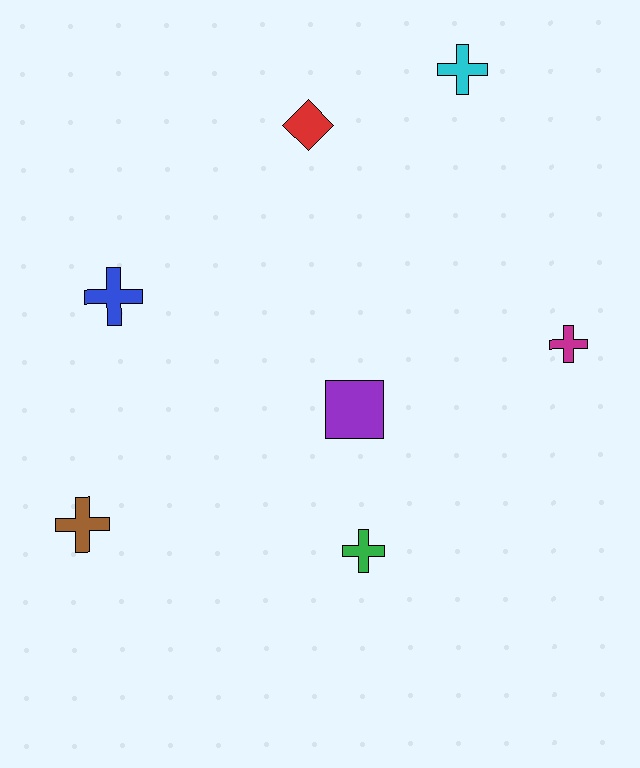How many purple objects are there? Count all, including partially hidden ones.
There is 1 purple object.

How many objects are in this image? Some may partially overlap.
There are 7 objects.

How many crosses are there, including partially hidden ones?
There are 5 crosses.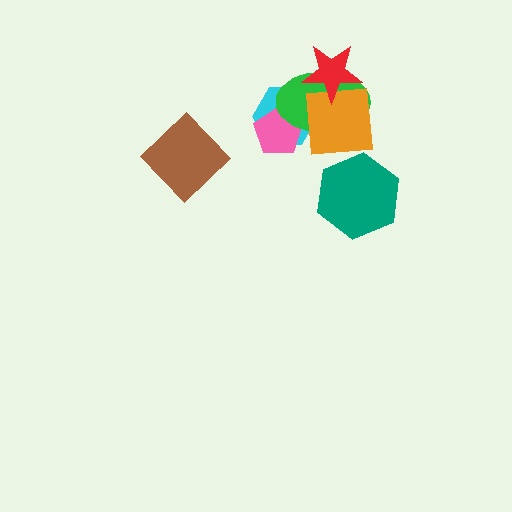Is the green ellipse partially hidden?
Yes, it is partially covered by another shape.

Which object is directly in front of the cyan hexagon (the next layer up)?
The pink pentagon is directly in front of the cyan hexagon.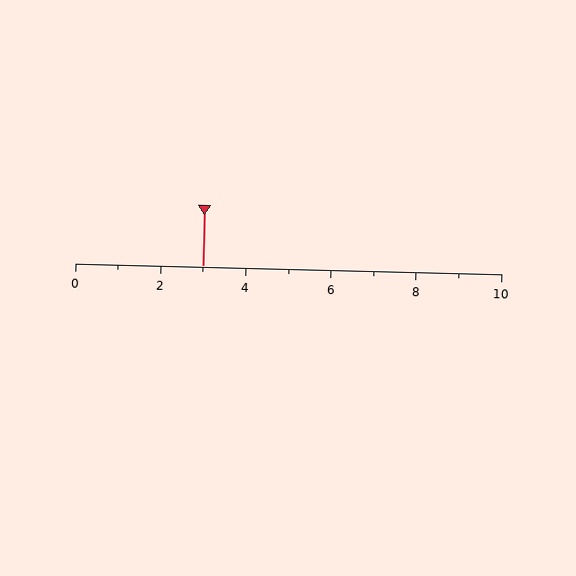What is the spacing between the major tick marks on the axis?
The major ticks are spaced 2 apart.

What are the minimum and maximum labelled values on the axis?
The axis runs from 0 to 10.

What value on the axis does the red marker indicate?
The marker indicates approximately 3.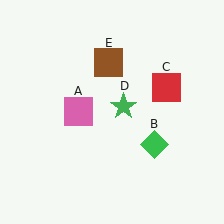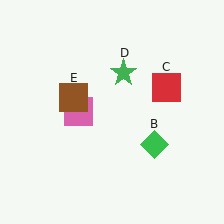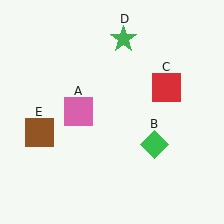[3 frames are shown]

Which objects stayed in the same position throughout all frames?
Pink square (object A) and green diamond (object B) and red square (object C) remained stationary.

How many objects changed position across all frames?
2 objects changed position: green star (object D), brown square (object E).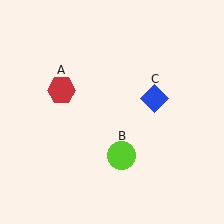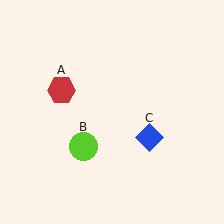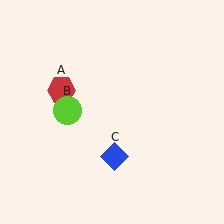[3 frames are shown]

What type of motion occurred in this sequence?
The lime circle (object B), blue diamond (object C) rotated clockwise around the center of the scene.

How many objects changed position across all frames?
2 objects changed position: lime circle (object B), blue diamond (object C).